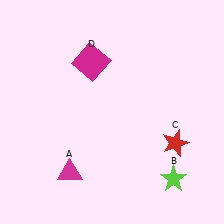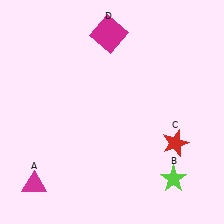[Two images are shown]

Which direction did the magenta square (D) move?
The magenta square (D) moved up.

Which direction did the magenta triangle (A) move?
The magenta triangle (A) moved left.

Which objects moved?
The objects that moved are: the magenta triangle (A), the magenta square (D).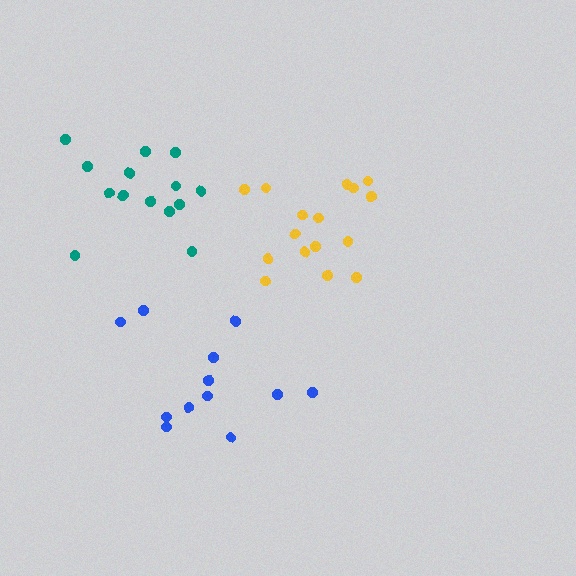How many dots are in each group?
Group 1: 12 dots, Group 2: 16 dots, Group 3: 14 dots (42 total).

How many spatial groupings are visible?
There are 3 spatial groupings.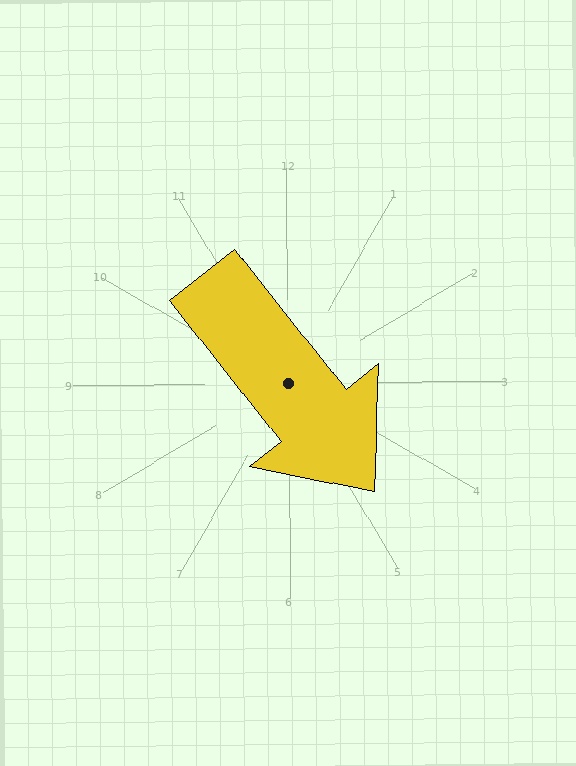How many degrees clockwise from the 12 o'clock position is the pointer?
Approximately 142 degrees.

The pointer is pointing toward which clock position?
Roughly 5 o'clock.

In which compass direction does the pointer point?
Southeast.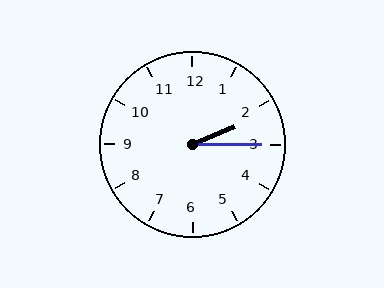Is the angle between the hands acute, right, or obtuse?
It is acute.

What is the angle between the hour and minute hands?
Approximately 22 degrees.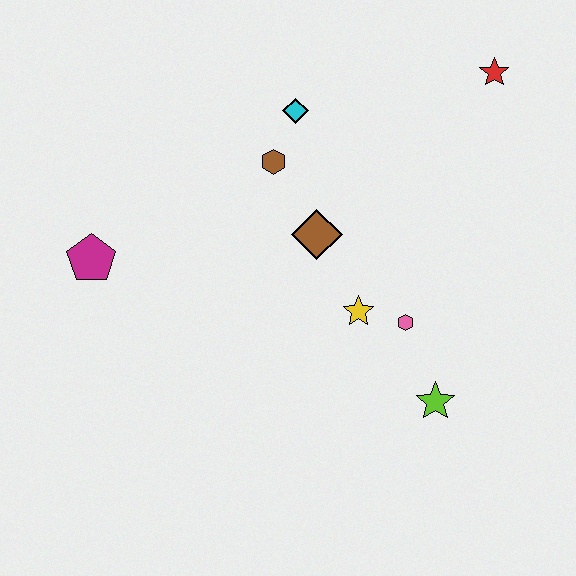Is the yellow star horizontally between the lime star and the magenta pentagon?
Yes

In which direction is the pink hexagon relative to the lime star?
The pink hexagon is above the lime star.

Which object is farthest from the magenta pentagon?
The red star is farthest from the magenta pentagon.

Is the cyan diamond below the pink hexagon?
No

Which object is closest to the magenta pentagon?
The brown hexagon is closest to the magenta pentagon.